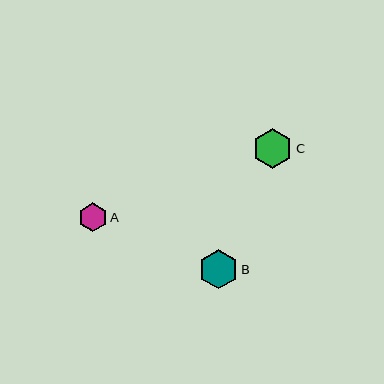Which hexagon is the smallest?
Hexagon A is the smallest with a size of approximately 29 pixels.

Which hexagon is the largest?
Hexagon C is the largest with a size of approximately 40 pixels.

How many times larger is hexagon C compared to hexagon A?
Hexagon C is approximately 1.4 times the size of hexagon A.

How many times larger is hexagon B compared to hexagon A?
Hexagon B is approximately 1.3 times the size of hexagon A.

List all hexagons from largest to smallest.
From largest to smallest: C, B, A.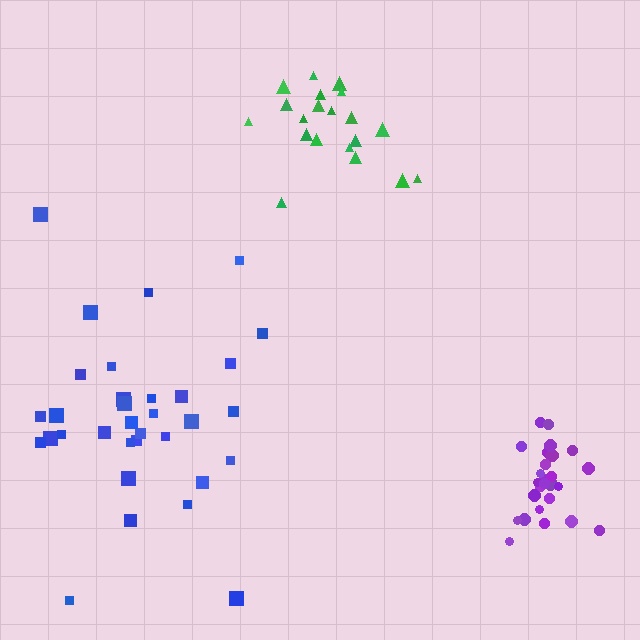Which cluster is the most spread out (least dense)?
Blue.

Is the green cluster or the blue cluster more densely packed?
Green.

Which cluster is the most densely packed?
Purple.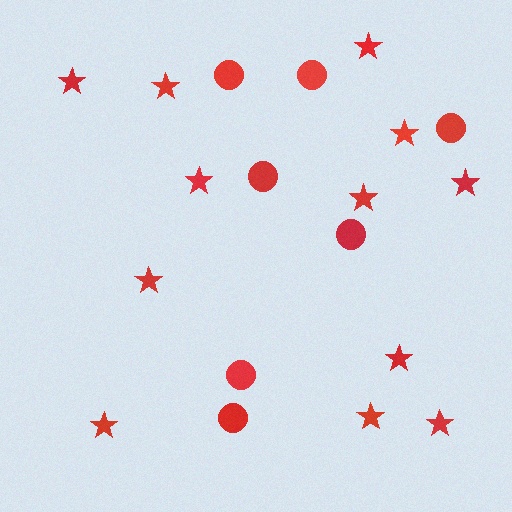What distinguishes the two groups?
There are 2 groups: one group of circles (7) and one group of stars (12).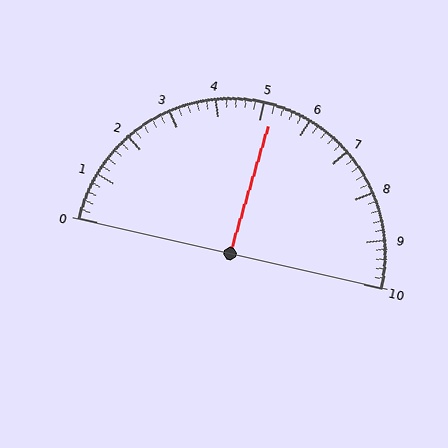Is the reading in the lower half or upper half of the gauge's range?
The reading is in the upper half of the range (0 to 10).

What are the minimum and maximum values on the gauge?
The gauge ranges from 0 to 10.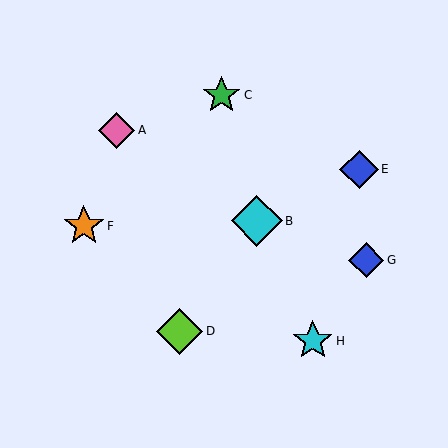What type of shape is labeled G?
Shape G is a blue diamond.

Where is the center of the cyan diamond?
The center of the cyan diamond is at (257, 221).